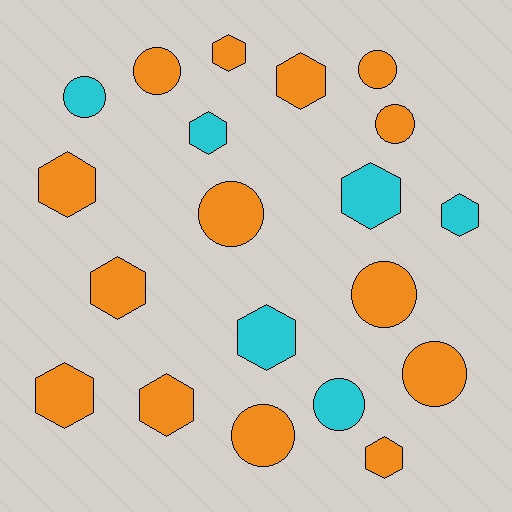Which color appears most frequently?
Orange, with 14 objects.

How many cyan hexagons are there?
There are 4 cyan hexagons.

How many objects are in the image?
There are 20 objects.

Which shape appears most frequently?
Hexagon, with 11 objects.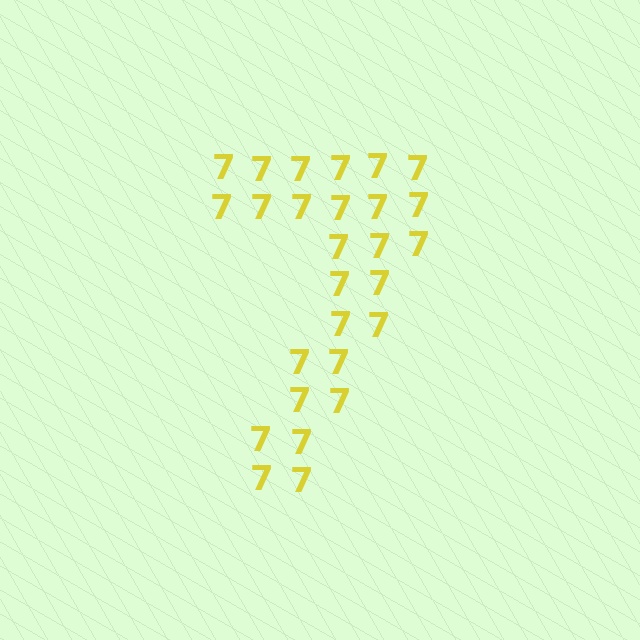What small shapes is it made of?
It is made of small digit 7's.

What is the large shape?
The large shape is the digit 7.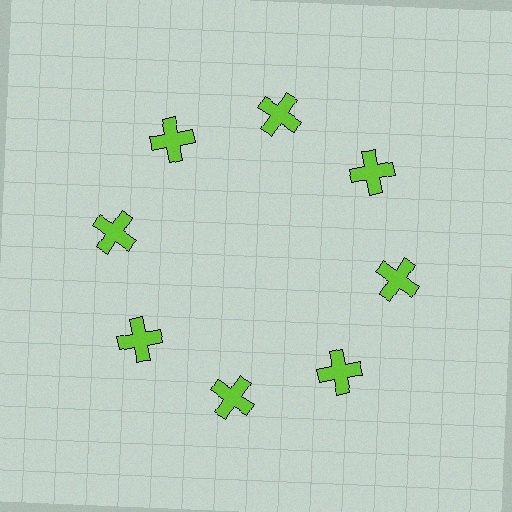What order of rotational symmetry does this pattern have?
This pattern has 8-fold rotational symmetry.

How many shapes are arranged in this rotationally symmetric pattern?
There are 8 shapes, arranged in 8 groups of 1.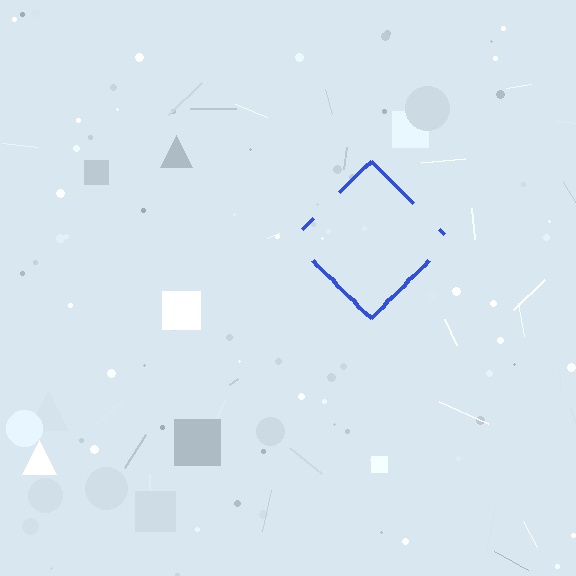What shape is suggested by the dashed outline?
The dashed outline suggests a diamond.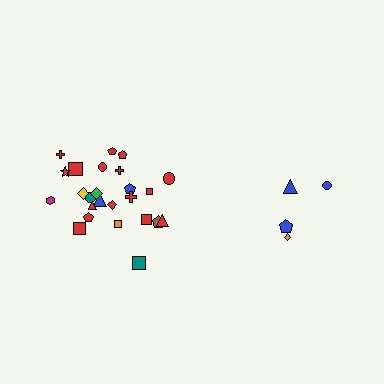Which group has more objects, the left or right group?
The left group.